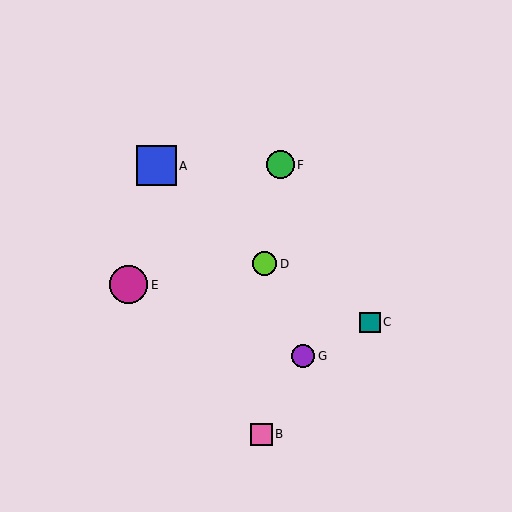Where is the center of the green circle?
The center of the green circle is at (280, 165).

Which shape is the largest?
The blue square (labeled A) is the largest.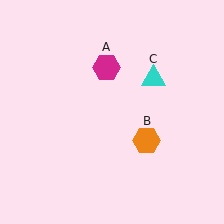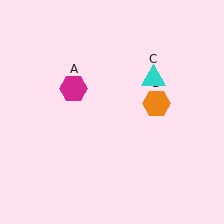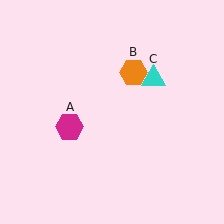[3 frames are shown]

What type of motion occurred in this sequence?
The magenta hexagon (object A), orange hexagon (object B) rotated counterclockwise around the center of the scene.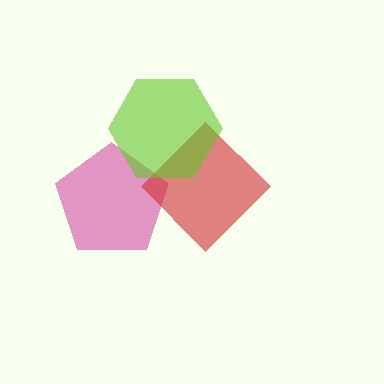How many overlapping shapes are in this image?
There are 3 overlapping shapes in the image.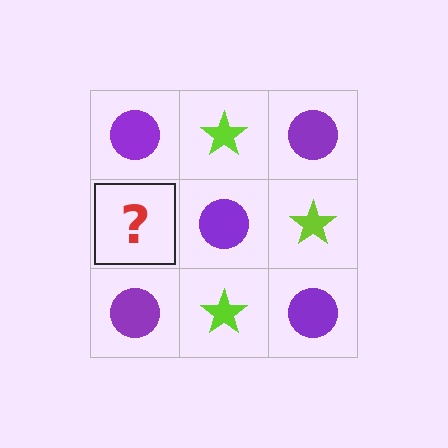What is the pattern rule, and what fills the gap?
The rule is that it alternates purple circle and lime star in a checkerboard pattern. The gap should be filled with a lime star.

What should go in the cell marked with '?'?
The missing cell should contain a lime star.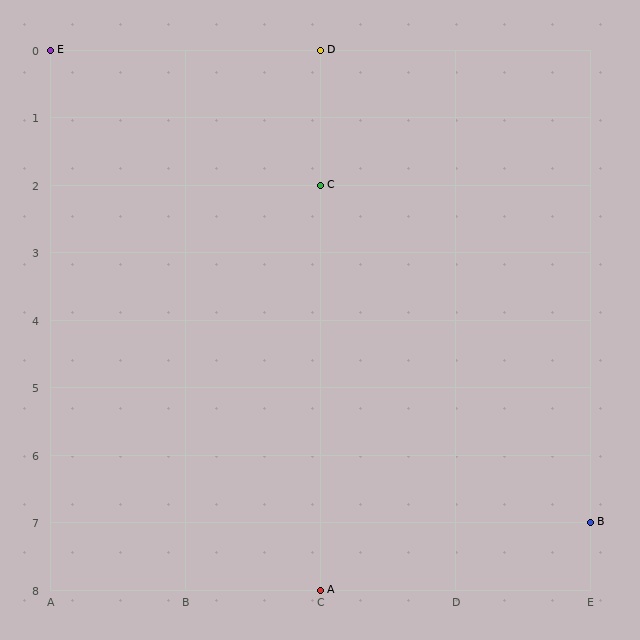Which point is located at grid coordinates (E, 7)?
Point B is at (E, 7).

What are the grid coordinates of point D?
Point D is at grid coordinates (C, 0).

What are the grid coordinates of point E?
Point E is at grid coordinates (A, 0).